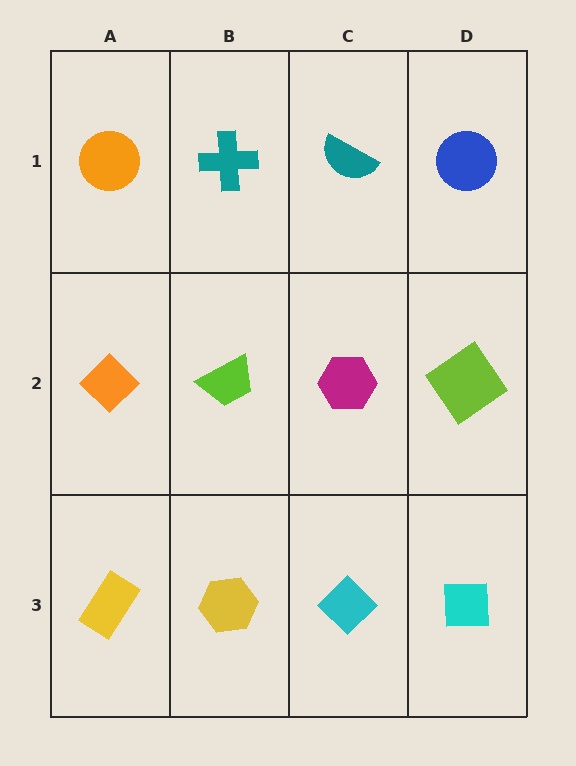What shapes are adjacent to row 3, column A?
An orange diamond (row 2, column A), a yellow hexagon (row 3, column B).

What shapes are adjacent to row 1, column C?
A magenta hexagon (row 2, column C), a teal cross (row 1, column B), a blue circle (row 1, column D).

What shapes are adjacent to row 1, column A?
An orange diamond (row 2, column A), a teal cross (row 1, column B).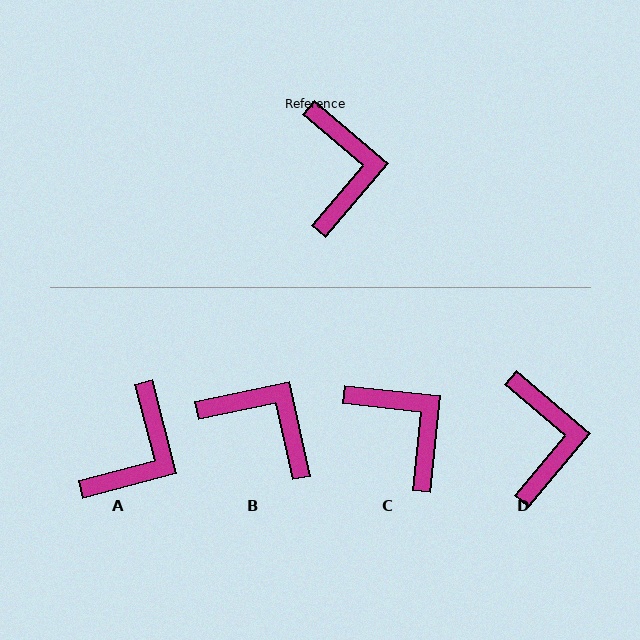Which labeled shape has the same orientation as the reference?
D.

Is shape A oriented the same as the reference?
No, it is off by about 35 degrees.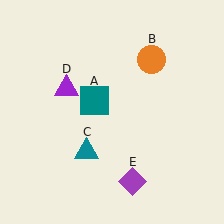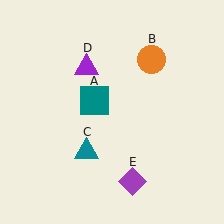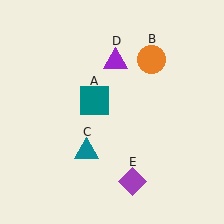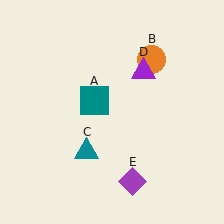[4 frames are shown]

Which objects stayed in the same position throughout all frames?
Teal square (object A) and orange circle (object B) and teal triangle (object C) and purple diamond (object E) remained stationary.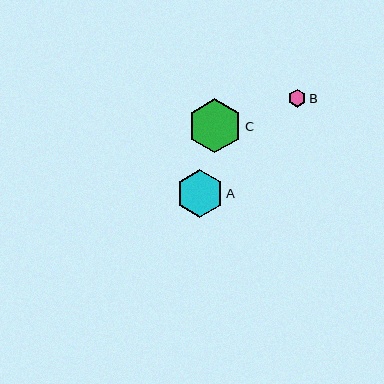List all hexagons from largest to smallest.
From largest to smallest: C, A, B.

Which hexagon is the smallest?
Hexagon B is the smallest with a size of approximately 18 pixels.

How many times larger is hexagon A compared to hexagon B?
Hexagon A is approximately 2.7 times the size of hexagon B.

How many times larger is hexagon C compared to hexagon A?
Hexagon C is approximately 1.1 times the size of hexagon A.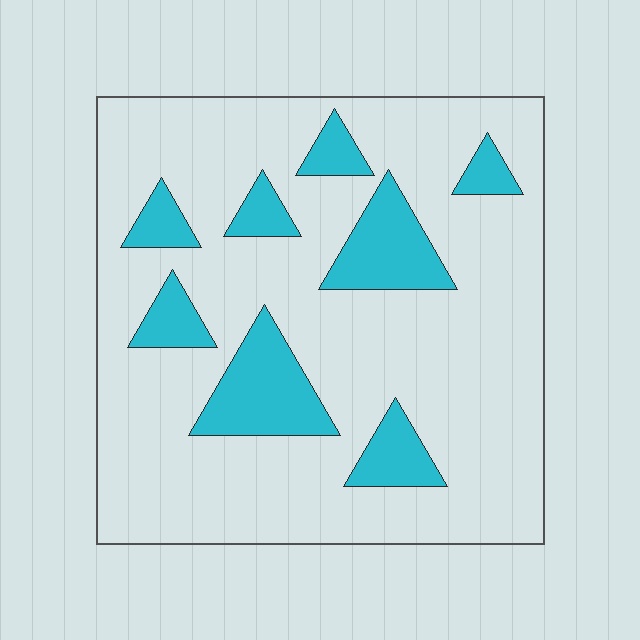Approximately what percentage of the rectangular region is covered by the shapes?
Approximately 20%.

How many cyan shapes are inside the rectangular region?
8.